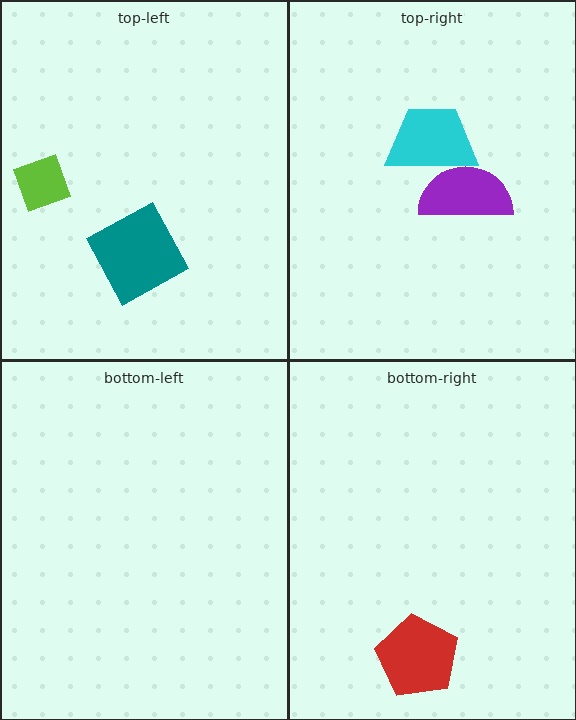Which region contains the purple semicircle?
The top-right region.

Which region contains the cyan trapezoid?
The top-right region.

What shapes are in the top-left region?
The lime diamond, the teal square.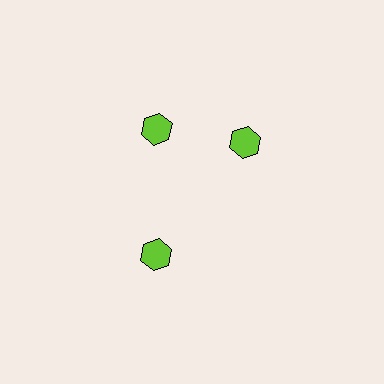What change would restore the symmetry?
The symmetry would be restored by rotating it back into even spacing with its neighbors so that all 3 hexagons sit at equal angles and equal distance from the center.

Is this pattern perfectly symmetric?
No. The 3 lime hexagons are arranged in a ring, but one element near the 3 o'clock position is rotated out of alignment along the ring, breaking the 3-fold rotational symmetry.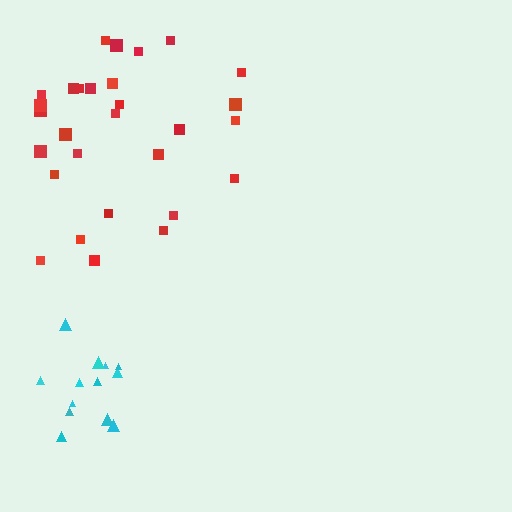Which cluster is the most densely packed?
Cyan.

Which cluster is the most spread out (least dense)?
Red.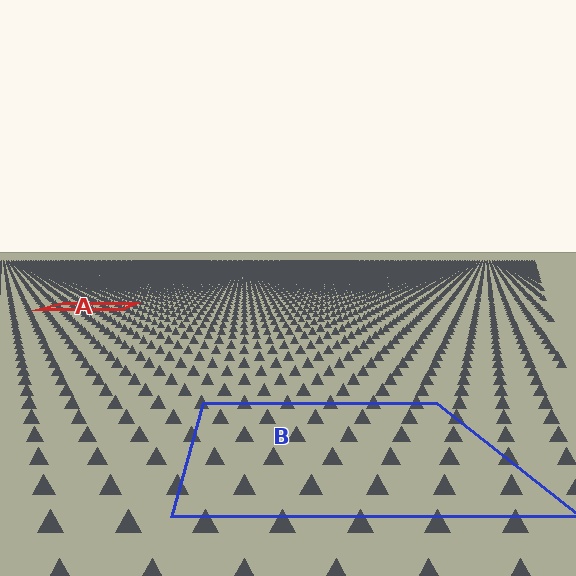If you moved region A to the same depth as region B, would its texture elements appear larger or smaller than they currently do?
They would appear larger. At a closer depth, the same texture elements are projected at a bigger on-screen size.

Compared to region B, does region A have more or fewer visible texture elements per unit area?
Region A has more texture elements per unit area — they are packed more densely because it is farther away.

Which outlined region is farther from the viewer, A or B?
Region A is farther from the viewer — the texture elements inside it appear smaller and more densely packed.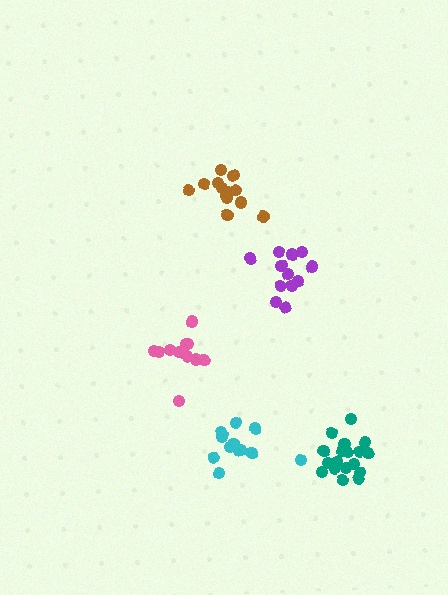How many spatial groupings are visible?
There are 5 spatial groupings.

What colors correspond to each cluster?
The clusters are colored: cyan, teal, brown, purple, pink.